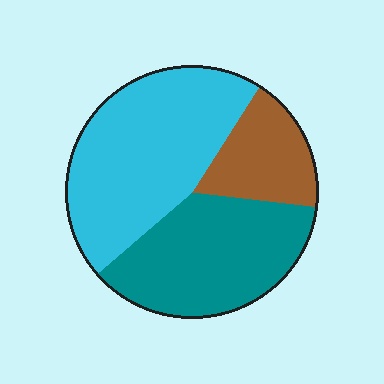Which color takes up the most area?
Cyan, at roughly 45%.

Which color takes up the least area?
Brown, at roughly 20%.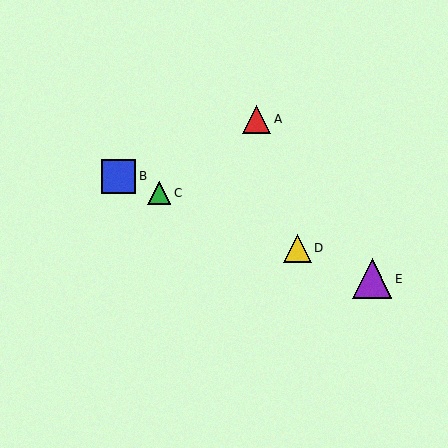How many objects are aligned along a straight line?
4 objects (B, C, D, E) are aligned along a straight line.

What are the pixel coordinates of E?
Object E is at (372, 279).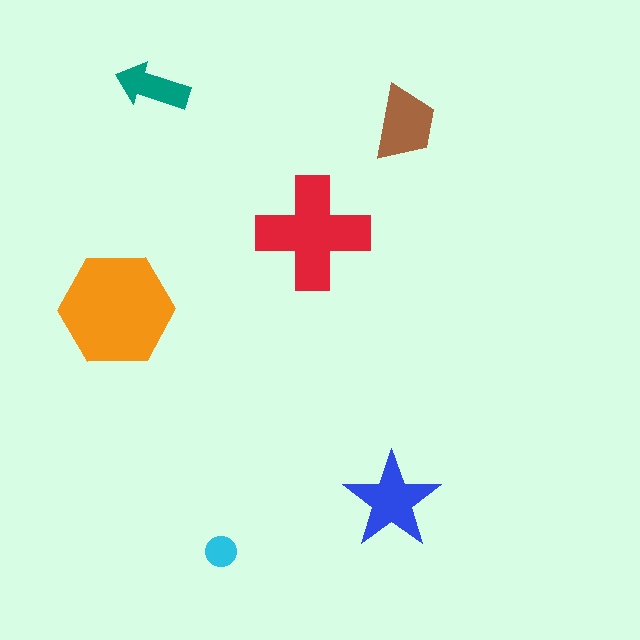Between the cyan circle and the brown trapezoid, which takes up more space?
The brown trapezoid.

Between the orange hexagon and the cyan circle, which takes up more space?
The orange hexagon.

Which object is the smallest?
The cyan circle.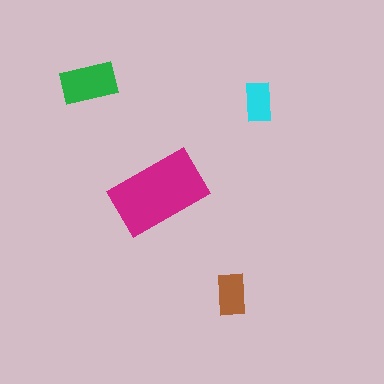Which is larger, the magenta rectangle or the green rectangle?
The magenta one.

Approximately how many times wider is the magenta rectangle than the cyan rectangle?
About 2.5 times wider.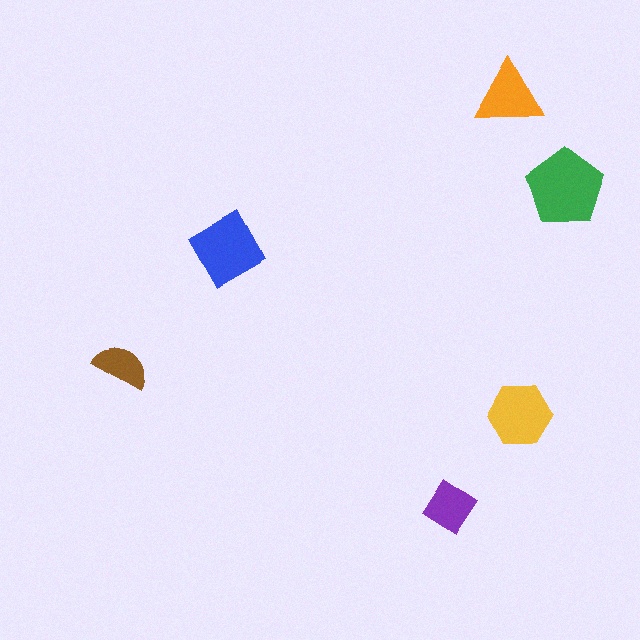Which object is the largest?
The green pentagon.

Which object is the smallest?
The brown semicircle.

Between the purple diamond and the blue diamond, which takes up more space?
The blue diamond.